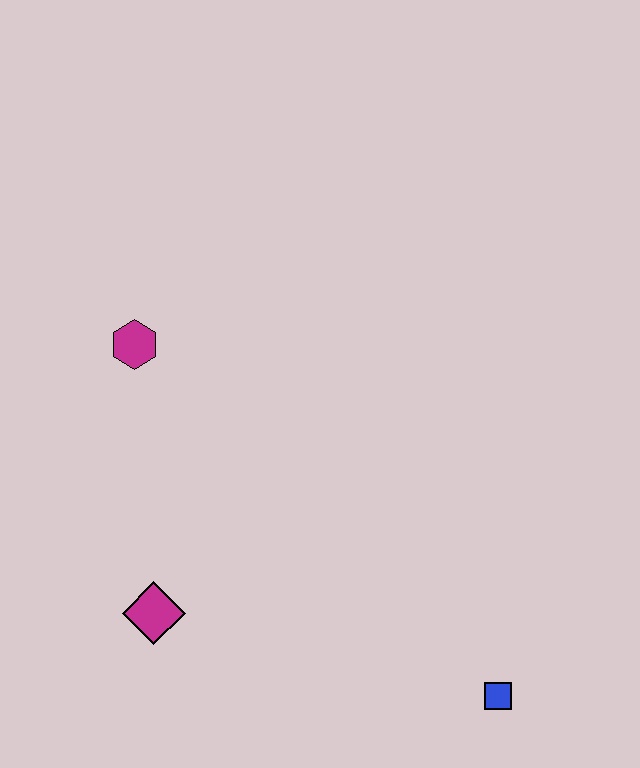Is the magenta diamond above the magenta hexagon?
No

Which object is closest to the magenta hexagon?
The magenta diamond is closest to the magenta hexagon.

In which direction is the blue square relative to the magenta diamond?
The blue square is to the right of the magenta diamond.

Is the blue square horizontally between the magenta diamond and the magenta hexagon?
No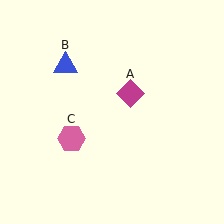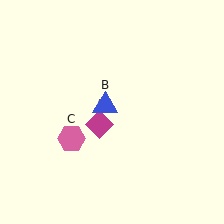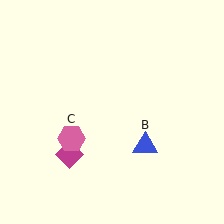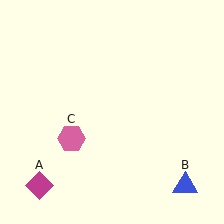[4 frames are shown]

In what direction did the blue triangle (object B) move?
The blue triangle (object B) moved down and to the right.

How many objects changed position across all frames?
2 objects changed position: magenta diamond (object A), blue triangle (object B).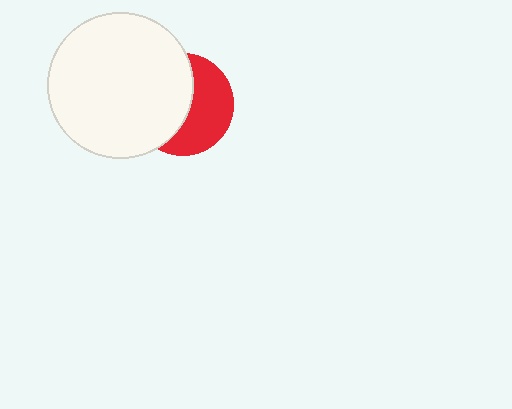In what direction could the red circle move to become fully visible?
The red circle could move right. That would shift it out from behind the white circle entirely.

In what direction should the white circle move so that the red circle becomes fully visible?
The white circle should move left. That is the shortest direction to clear the overlap and leave the red circle fully visible.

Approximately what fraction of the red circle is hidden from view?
Roughly 52% of the red circle is hidden behind the white circle.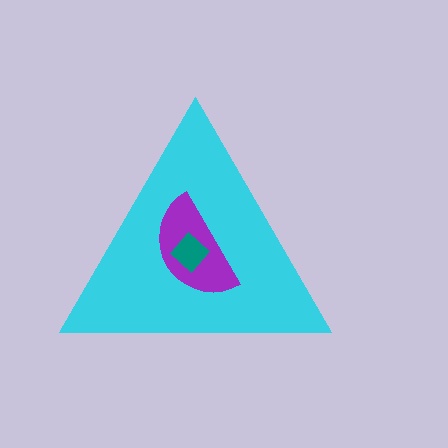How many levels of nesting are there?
3.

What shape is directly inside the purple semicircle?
The teal diamond.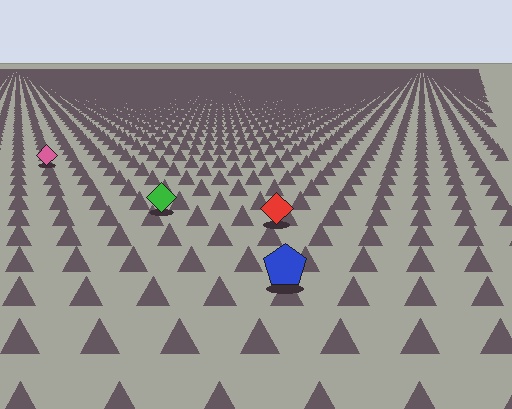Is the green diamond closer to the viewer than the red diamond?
No. The red diamond is closer — you can tell from the texture gradient: the ground texture is coarser near it.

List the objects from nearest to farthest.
From nearest to farthest: the blue pentagon, the red diamond, the green diamond, the pink diamond.